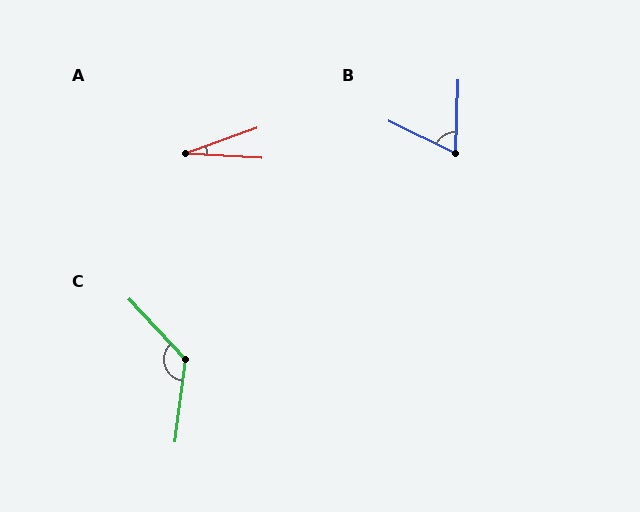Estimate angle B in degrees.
Approximately 66 degrees.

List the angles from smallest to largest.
A (23°), B (66°), C (129°).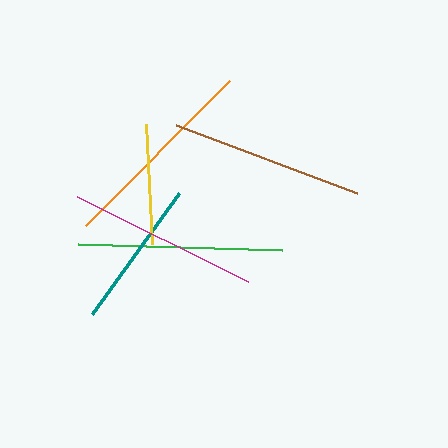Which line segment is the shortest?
The yellow line is the shortest at approximately 120 pixels.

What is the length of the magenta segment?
The magenta segment is approximately 190 pixels long.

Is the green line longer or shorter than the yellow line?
The green line is longer than the yellow line.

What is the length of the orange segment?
The orange segment is approximately 204 pixels long.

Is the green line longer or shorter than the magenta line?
The green line is longer than the magenta line.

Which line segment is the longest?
The orange line is the longest at approximately 204 pixels.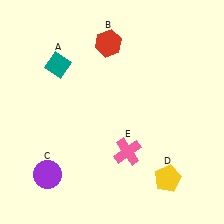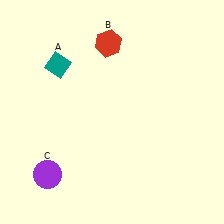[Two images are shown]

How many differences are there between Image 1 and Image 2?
There are 2 differences between the two images.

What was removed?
The pink cross (E), the yellow pentagon (D) were removed in Image 2.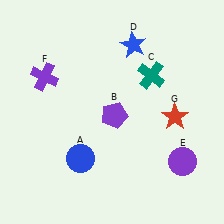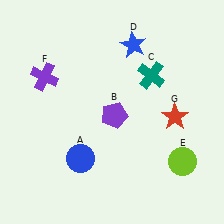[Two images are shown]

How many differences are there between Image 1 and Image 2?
There is 1 difference between the two images.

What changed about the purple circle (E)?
In Image 1, E is purple. In Image 2, it changed to lime.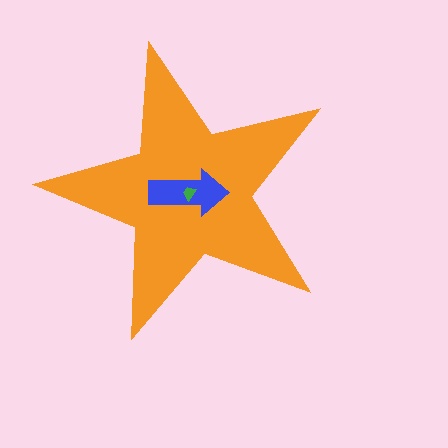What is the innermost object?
The green trapezoid.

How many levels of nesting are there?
3.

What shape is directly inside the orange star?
The blue arrow.